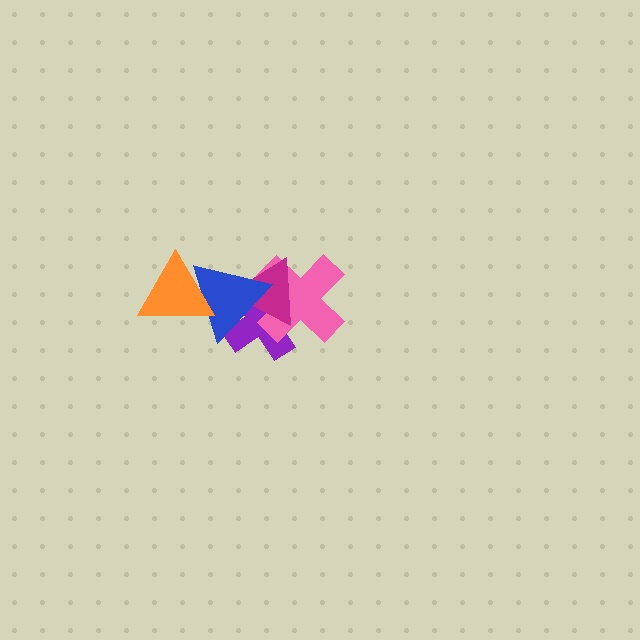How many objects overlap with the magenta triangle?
3 objects overlap with the magenta triangle.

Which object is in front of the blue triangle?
The orange triangle is in front of the blue triangle.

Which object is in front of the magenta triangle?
The blue triangle is in front of the magenta triangle.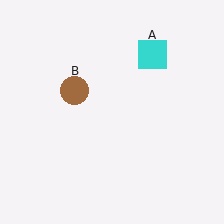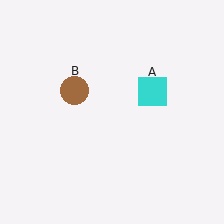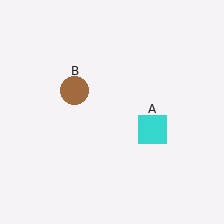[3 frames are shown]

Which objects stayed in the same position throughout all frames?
Brown circle (object B) remained stationary.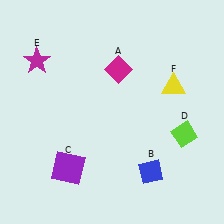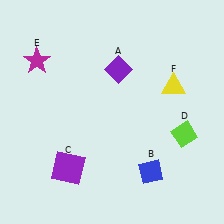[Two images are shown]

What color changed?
The diamond (A) changed from magenta in Image 1 to purple in Image 2.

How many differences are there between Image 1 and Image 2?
There is 1 difference between the two images.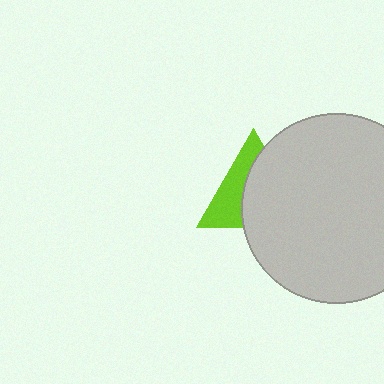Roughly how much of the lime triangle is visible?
A small part of it is visible (roughly 42%).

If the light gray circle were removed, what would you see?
You would see the complete lime triangle.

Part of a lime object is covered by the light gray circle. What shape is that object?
It is a triangle.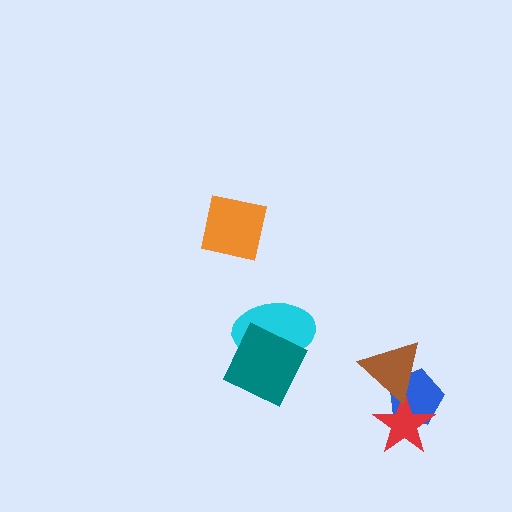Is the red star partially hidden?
Yes, it is partially covered by another shape.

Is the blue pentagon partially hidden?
Yes, it is partially covered by another shape.